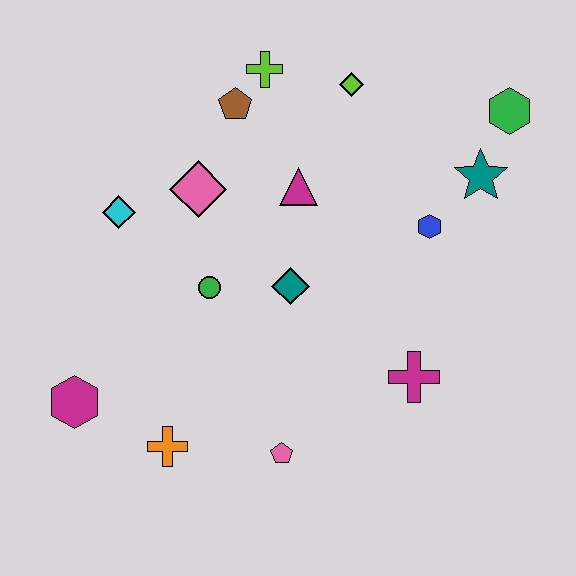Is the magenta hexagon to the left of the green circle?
Yes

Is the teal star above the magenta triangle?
Yes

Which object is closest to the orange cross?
The magenta hexagon is closest to the orange cross.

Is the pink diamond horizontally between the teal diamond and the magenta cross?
No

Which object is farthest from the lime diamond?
The magenta hexagon is farthest from the lime diamond.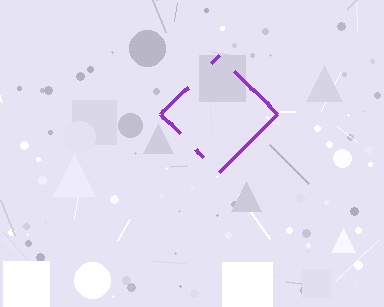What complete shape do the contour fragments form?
The contour fragments form a diamond.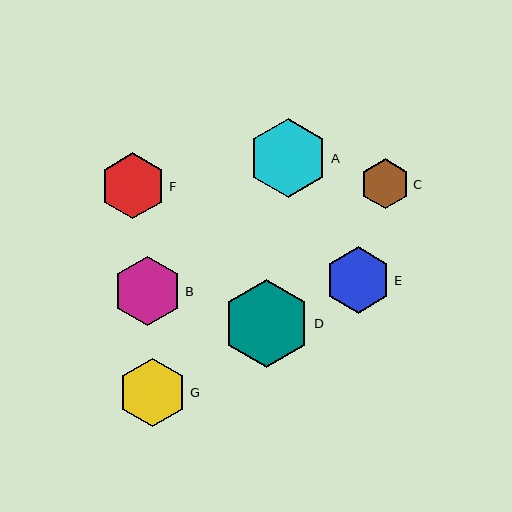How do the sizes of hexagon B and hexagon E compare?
Hexagon B and hexagon E are approximately the same size.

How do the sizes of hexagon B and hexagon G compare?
Hexagon B and hexagon G are approximately the same size.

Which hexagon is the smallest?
Hexagon C is the smallest with a size of approximately 50 pixels.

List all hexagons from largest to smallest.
From largest to smallest: D, A, B, G, E, F, C.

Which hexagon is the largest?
Hexagon D is the largest with a size of approximately 88 pixels.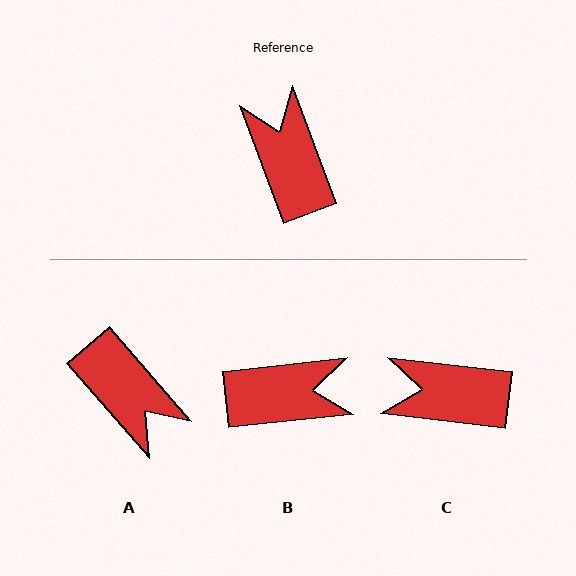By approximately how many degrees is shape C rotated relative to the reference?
Approximately 63 degrees counter-clockwise.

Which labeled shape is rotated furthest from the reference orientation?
A, about 160 degrees away.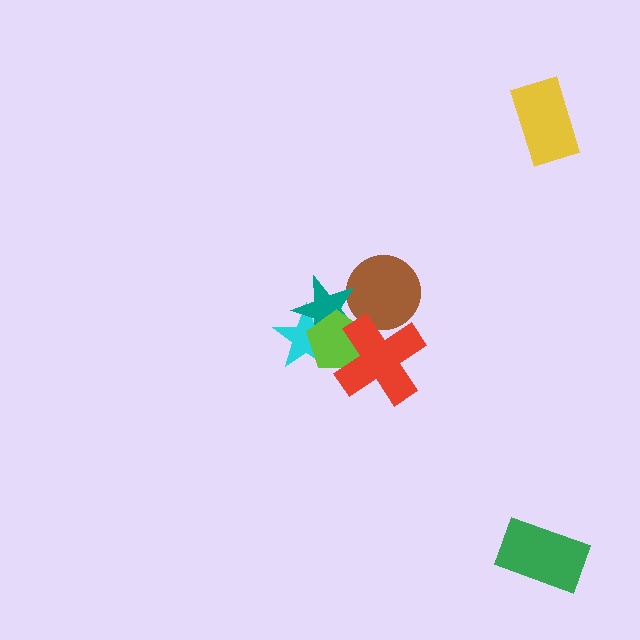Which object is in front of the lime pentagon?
The red cross is in front of the lime pentagon.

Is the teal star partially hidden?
Yes, it is partially covered by another shape.